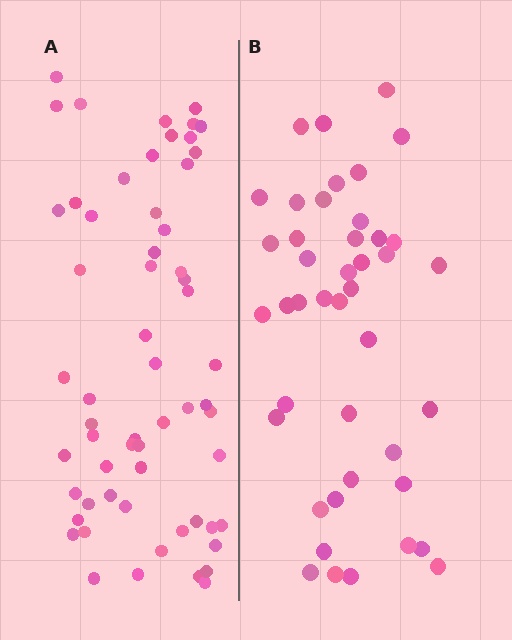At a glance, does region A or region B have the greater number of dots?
Region A (the left region) has more dots.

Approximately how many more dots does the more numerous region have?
Region A has approximately 15 more dots than region B.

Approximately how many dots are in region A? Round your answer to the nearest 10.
About 60 dots.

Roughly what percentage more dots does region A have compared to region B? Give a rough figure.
About 40% more.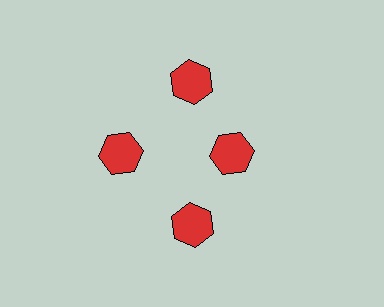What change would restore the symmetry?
The symmetry would be restored by moving it outward, back onto the ring so that all 4 hexagons sit at equal angles and equal distance from the center.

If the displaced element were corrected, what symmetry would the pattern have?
It would have 4-fold rotational symmetry — the pattern would map onto itself every 90 degrees.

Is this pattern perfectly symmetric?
No. The 4 red hexagons are arranged in a ring, but one element near the 3 o'clock position is pulled inward toward the center, breaking the 4-fold rotational symmetry.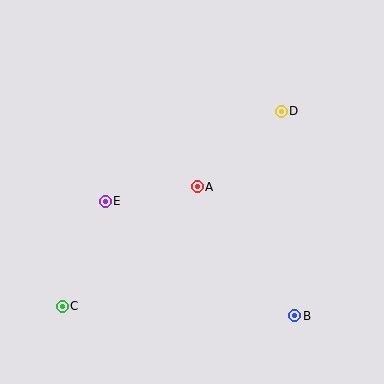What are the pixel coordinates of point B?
Point B is at (295, 316).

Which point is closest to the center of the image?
Point A at (197, 187) is closest to the center.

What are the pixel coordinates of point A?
Point A is at (197, 187).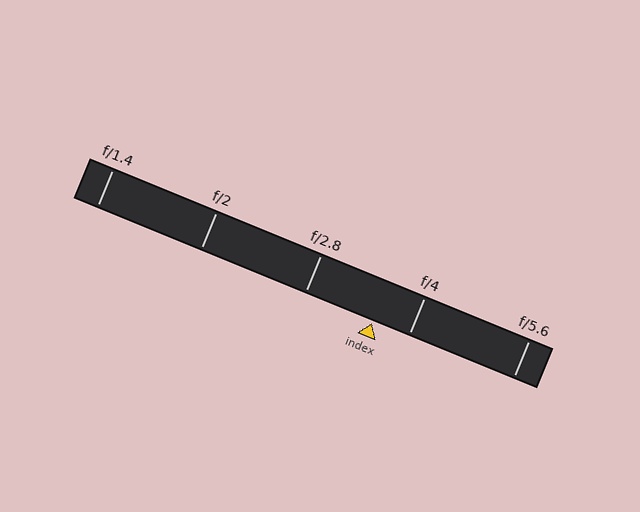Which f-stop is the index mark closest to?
The index mark is closest to f/4.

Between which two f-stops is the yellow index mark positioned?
The index mark is between f/2.8 and f/4.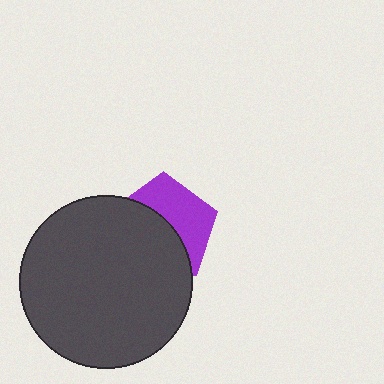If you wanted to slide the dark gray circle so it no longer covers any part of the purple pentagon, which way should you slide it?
Slide it toward the lower-left — that is the most direct way to separate the two shapes.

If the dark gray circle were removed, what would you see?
You would see the complete purple pentagon.